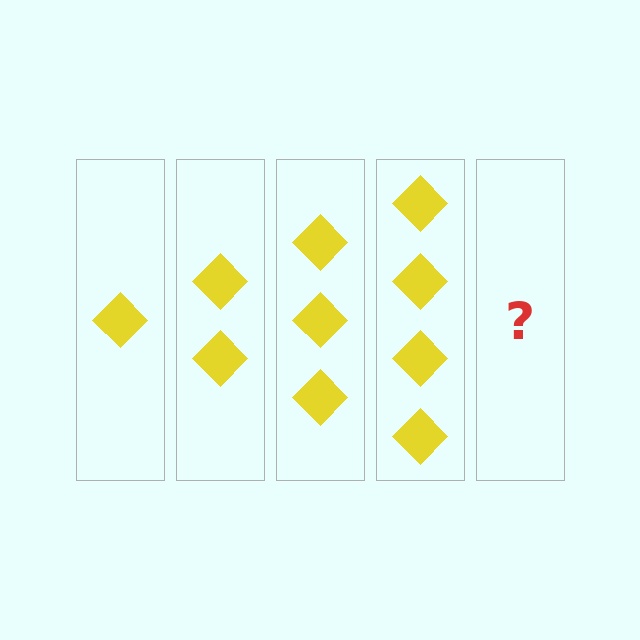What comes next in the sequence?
The next element should be 5 diamonds.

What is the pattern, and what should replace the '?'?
The pattern is that each step adds one more diamond. The '?' should be 5 diamonds.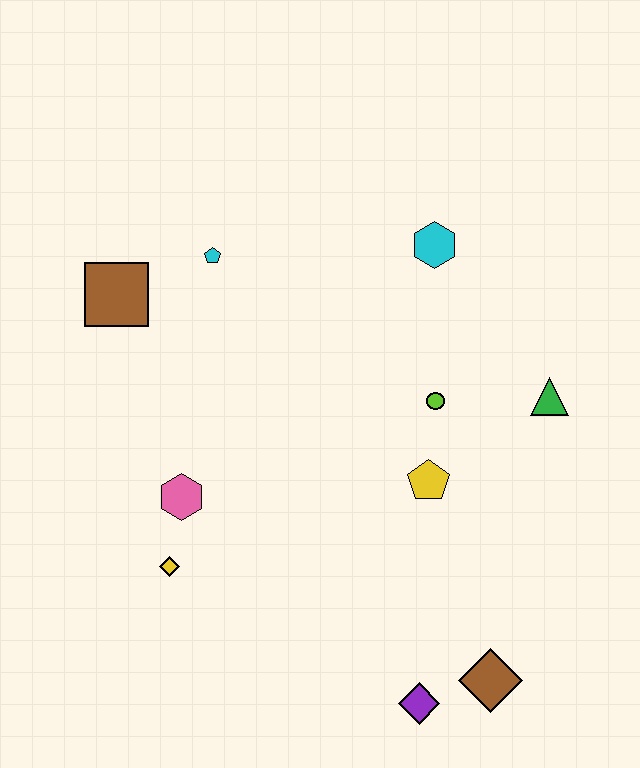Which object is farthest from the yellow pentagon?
The brown square is farthest from the yellow pentagon.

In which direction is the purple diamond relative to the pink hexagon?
The purple diamond is to the right of the pink hexagon.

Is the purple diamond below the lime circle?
Yes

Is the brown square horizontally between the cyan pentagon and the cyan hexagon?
No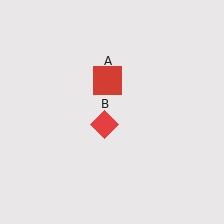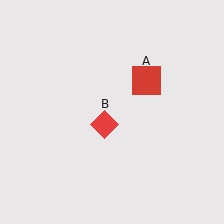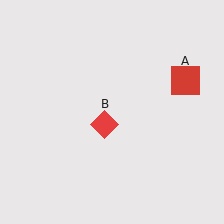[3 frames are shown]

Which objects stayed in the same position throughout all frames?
Red diamond (object B) remained stationary.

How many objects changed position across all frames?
1 object changed position: red square (object A).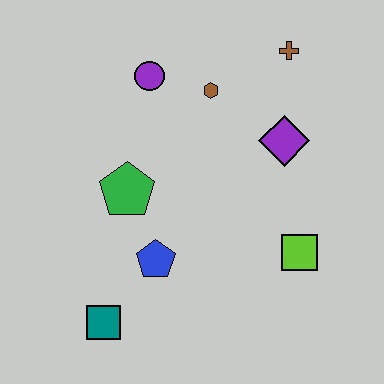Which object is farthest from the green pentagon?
The brown cross is farthest from the green pentagon.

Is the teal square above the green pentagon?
No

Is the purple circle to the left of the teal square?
No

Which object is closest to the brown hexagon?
The purple circle is closest to the brown hexagon.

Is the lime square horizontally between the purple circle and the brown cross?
No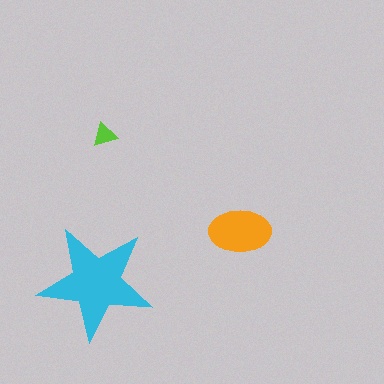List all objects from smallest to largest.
The lime triangle, the orange ellipse, the cyan star.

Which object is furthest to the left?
The cyan star is leftmost.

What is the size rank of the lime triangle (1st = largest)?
3rd.